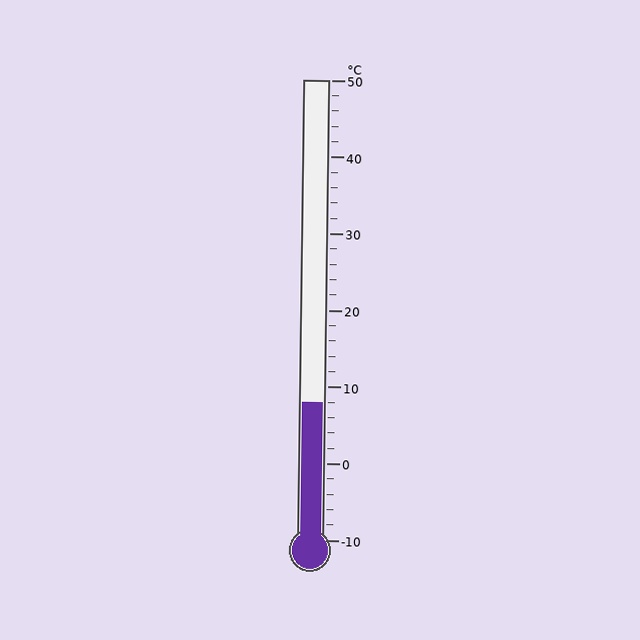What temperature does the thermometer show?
The thermometer shows approximately 8°C.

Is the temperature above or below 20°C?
The temperature is below 20°C.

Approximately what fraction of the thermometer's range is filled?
The thermometer is filled to approximately 30% of its range.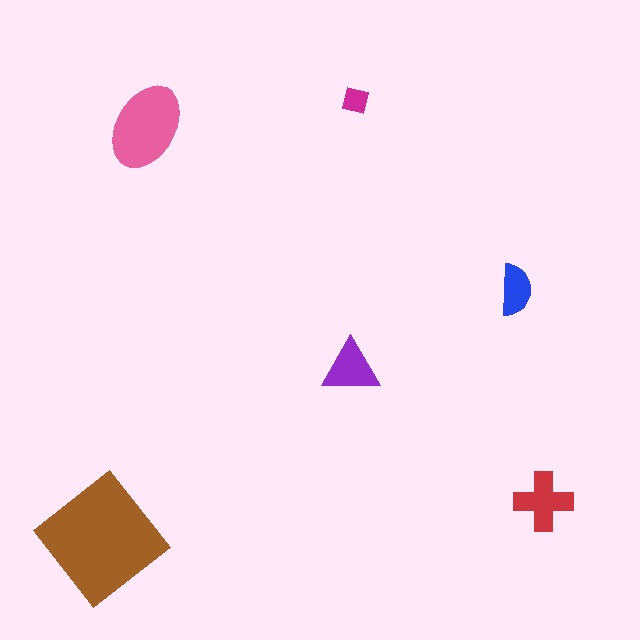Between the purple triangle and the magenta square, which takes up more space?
The purple triangle.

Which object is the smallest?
The magenta square.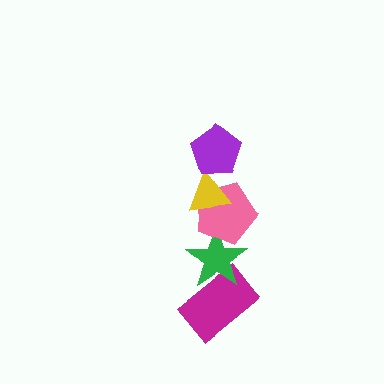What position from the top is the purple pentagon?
The purple pentagon is 1st from the top.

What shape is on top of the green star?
The pink pentagon is on top of the green star.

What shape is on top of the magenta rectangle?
The green star is on top of the magenta rectangle.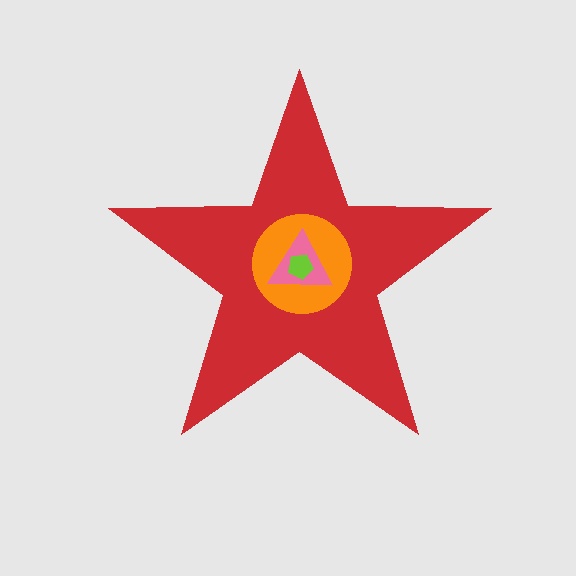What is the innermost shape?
The lime pentagon.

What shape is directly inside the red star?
The orange circle.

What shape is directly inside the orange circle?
The pink triangle.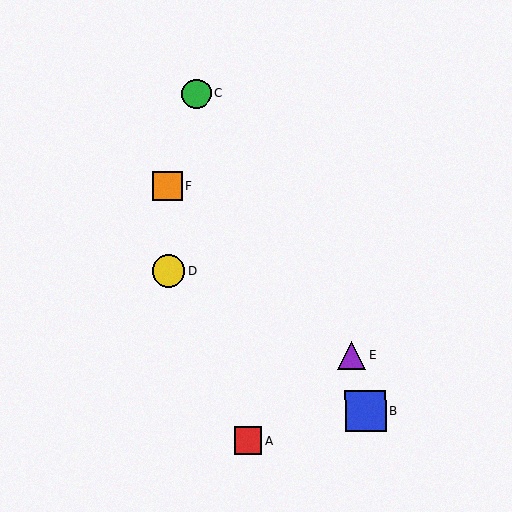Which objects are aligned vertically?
Objects D, F are aligned vertically.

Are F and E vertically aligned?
No, F is at x≈168 and E is at x≈352.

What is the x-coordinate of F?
Object F is at x≈168.